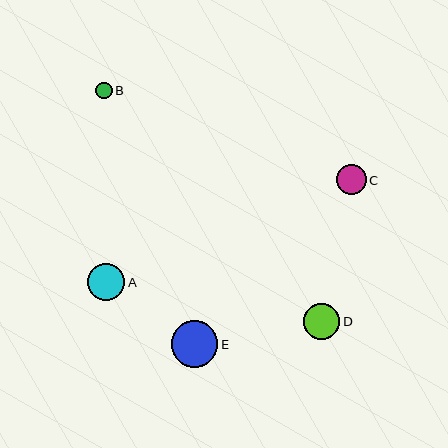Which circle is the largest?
Circle E is the largest with a size of approximately 47 pixels.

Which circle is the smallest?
Circle B is the smallest with a size of approximately 16 pixels.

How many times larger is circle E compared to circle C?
Circle E is approximately 1.6 times the size of circle C.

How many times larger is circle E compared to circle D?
Circle E is approximately 1.3 times the size of circle D.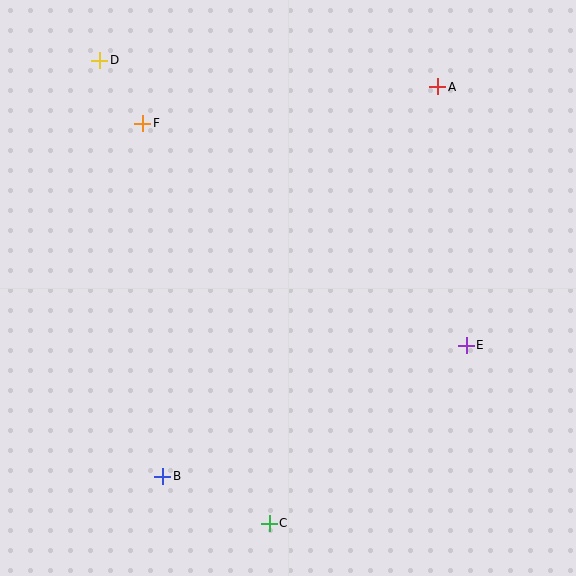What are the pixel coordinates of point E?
Point E is at (466, 345).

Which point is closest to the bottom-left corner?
Point B is closest to the bottom-left corner.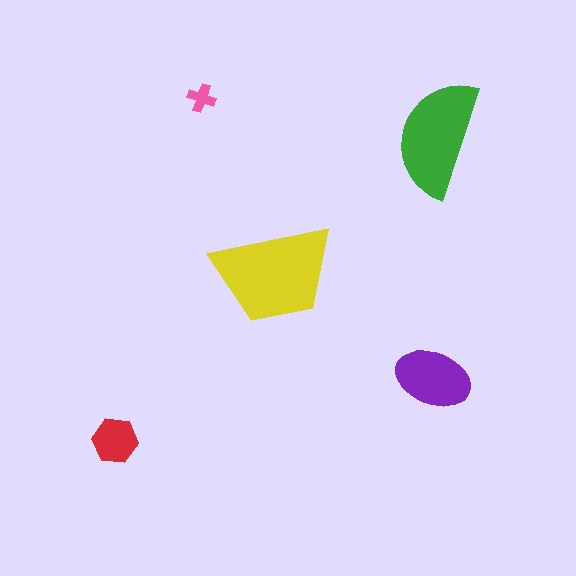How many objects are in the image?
There are 5 objects in the image.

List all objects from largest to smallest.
The yellow trapezoid, the green semicircle, the purple ellipse, the red hexagon, the pink cross.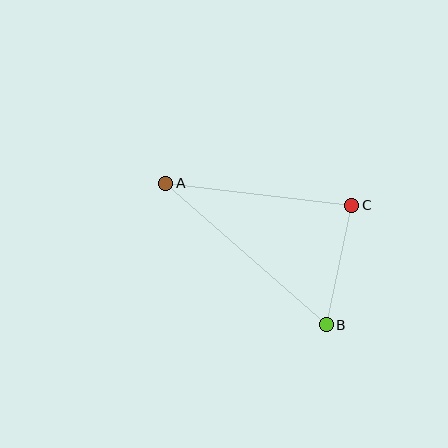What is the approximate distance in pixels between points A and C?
The distance between A and C is approximately 187 pixels.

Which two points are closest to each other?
Points B and C are closest to each other.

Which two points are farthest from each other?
Points A and B are farthest from each other.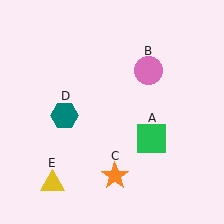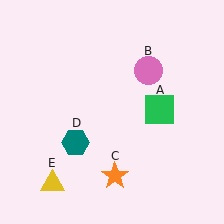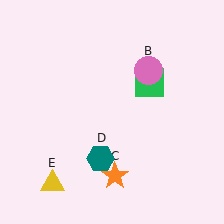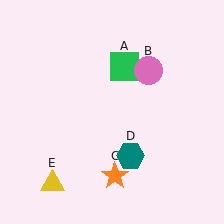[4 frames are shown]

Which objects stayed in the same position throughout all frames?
Pink circle (object B) and orange star (object C) and yellow triangle (object E) remained stationary.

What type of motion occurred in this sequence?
The green square (object A), teal hexagon (object D) rotated counterclockwise around the center of the scene.